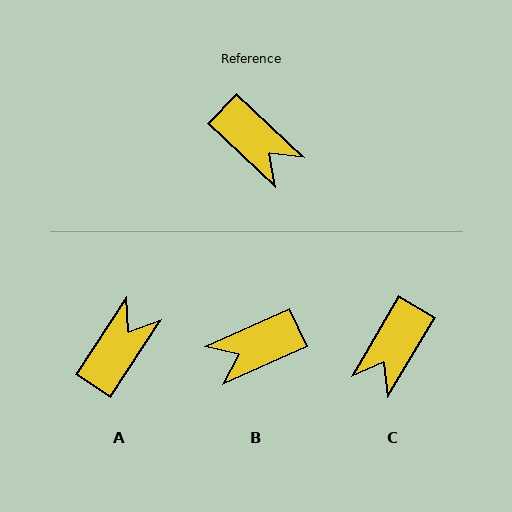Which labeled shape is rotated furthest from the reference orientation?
B, about 112 degrees away.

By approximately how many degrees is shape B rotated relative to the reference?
Approximately 112 degrees clockwise.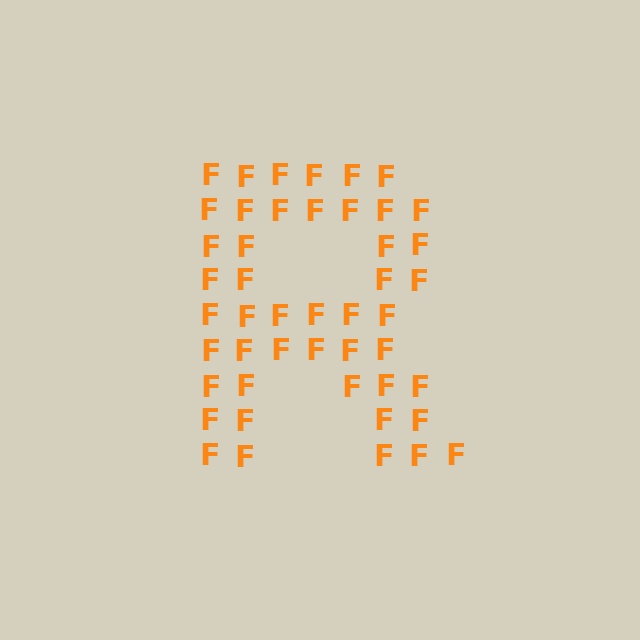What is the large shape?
The large shape is the letter R.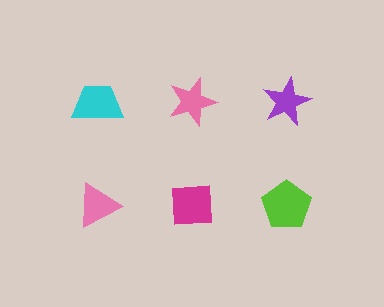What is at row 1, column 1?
A cyan trapezoid.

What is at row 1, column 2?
A pink star.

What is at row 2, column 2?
A magenta square.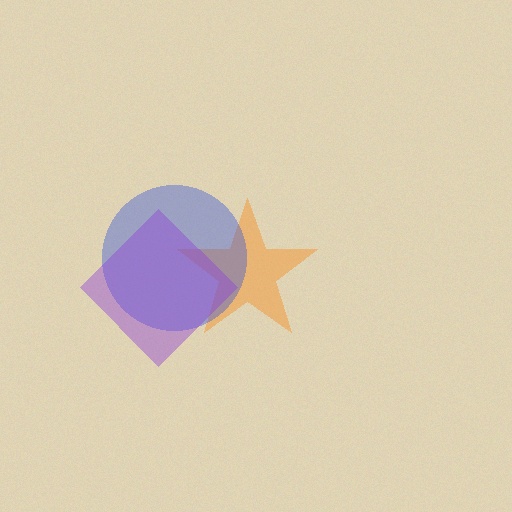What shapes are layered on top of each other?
The layered shapes are: an orange star, a blue circle, a purple diamond.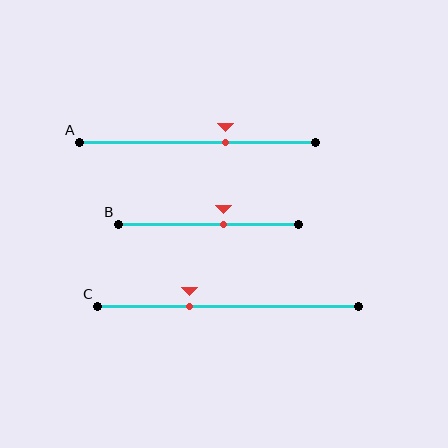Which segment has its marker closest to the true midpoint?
Segment B has its marker closest to the true midpoint.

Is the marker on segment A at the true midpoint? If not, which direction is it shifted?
No, the marker on segment A is shifted to the right by about 12% of the segment length.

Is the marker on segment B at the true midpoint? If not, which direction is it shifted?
No, the marker on segment B is shifted to the right by about 8% of the segment length.